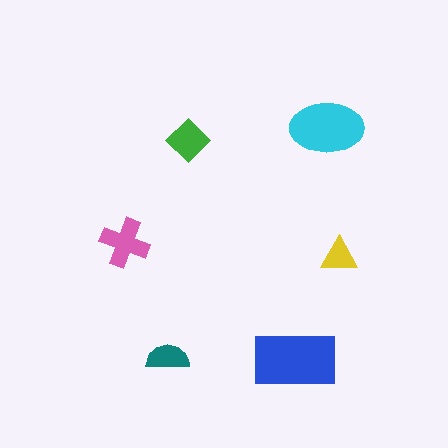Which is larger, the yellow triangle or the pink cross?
The pink cross.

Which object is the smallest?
The yellow triangle.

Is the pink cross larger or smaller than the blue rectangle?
Smaller.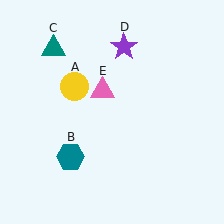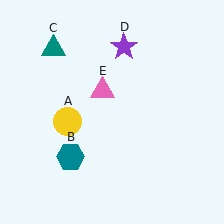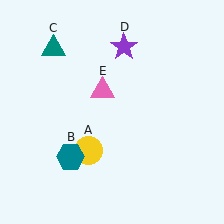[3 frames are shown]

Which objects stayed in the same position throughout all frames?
Teal hexagon (object B) and teal triangle (object C) and purple star (object D) and pink triangle (object E) remained stationary.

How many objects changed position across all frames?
1 object changed position: yellow circle (object A).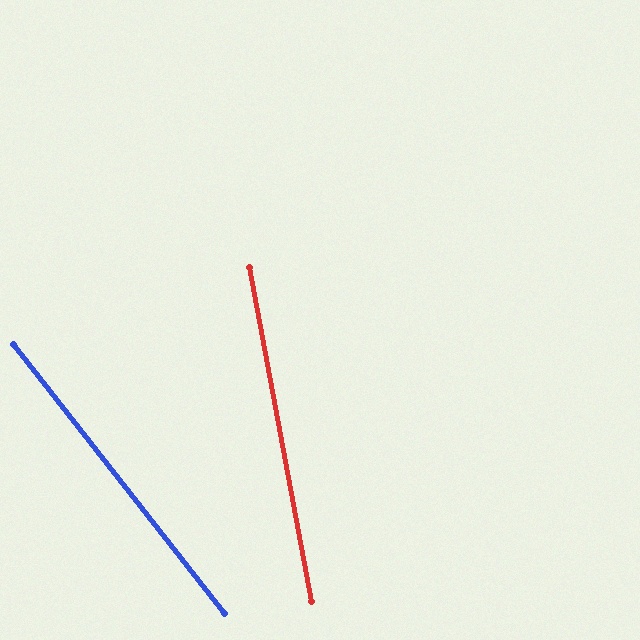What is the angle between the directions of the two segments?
Approximately 28 degrees.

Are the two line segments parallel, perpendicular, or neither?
Neither parallel nor perpendicular — they differ by about 28°.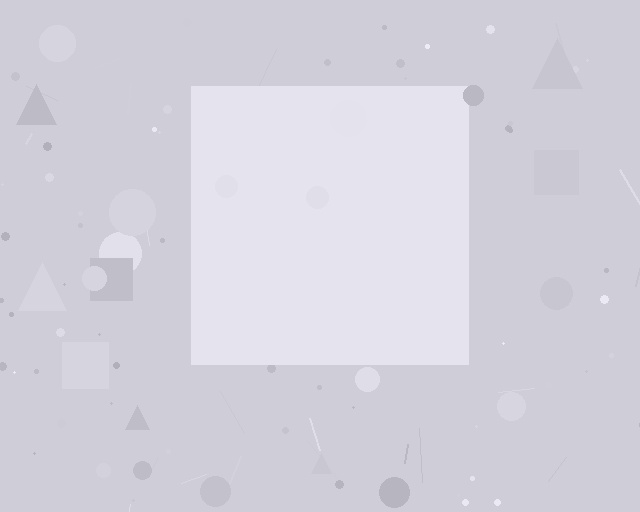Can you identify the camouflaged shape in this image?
The camouflaged shape is a square.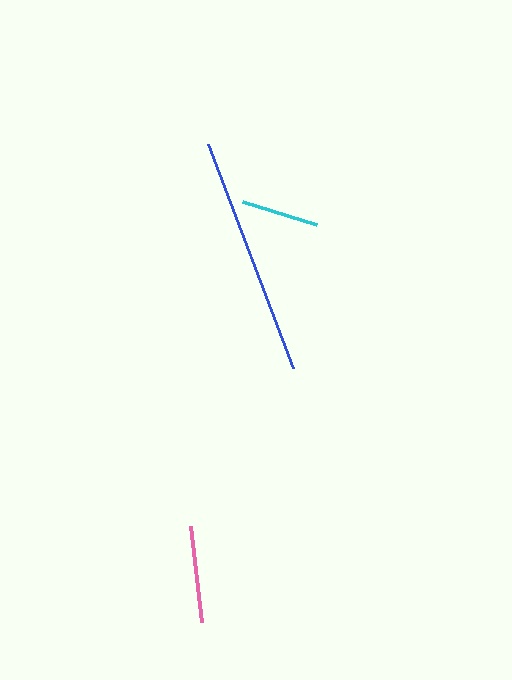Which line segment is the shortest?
The cyan line is the shortest at approximately 77 pixels.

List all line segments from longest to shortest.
From longest to shortest: blue, pink, cyan.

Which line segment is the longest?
The blue line is the longest at approximately 240 pixels.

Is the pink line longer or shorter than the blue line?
The blue line is longer than the pink line.